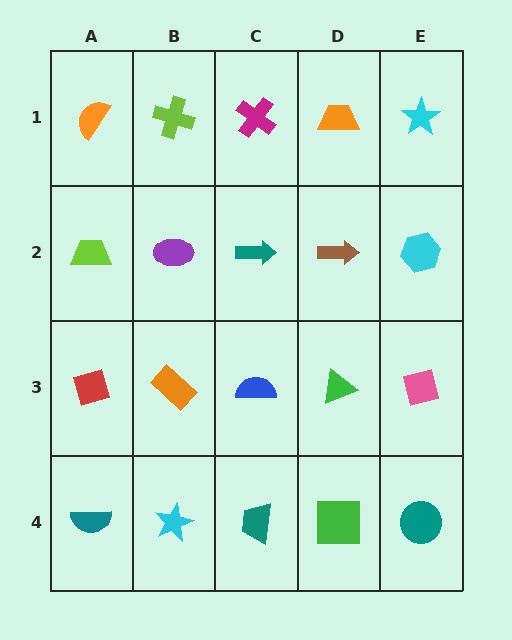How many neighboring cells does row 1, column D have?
3.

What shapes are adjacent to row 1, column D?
A brown arrow (row 2, column D), a magenta cross (row 1, column C), a cyan star (row 1, column E).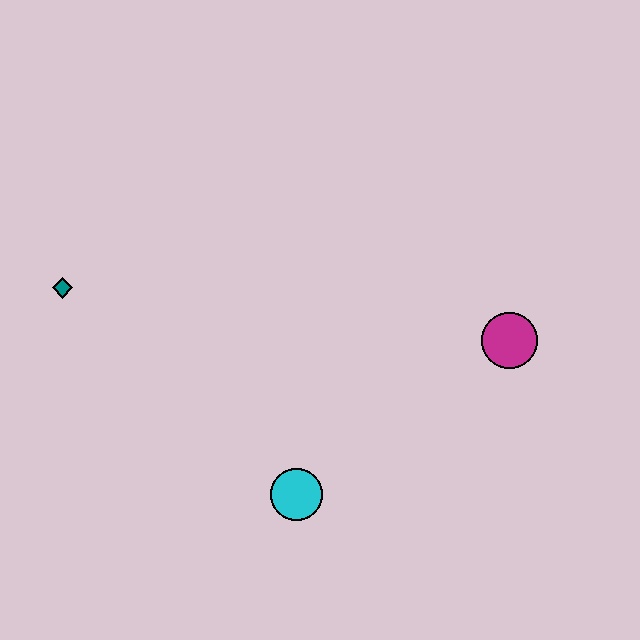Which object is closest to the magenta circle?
The cyan circle is closest to the magenta circle.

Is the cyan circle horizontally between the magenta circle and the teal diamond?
Yes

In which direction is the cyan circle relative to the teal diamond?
The cyan circle is to the right of the teal diamond.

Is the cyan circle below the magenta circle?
Yes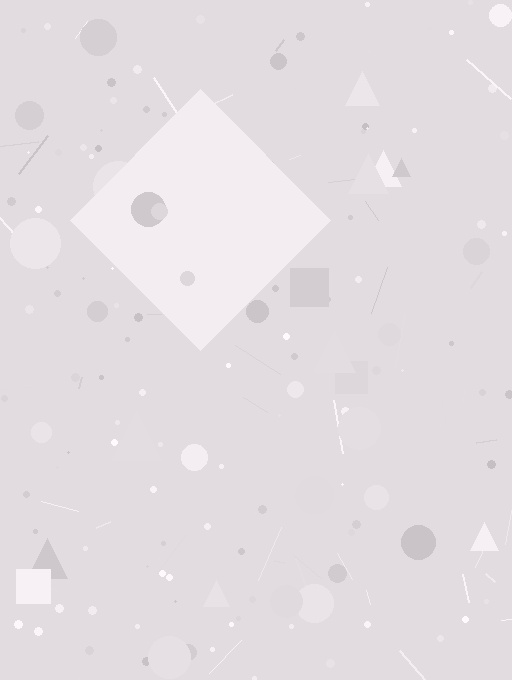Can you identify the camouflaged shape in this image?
The camouflaged shape is a diamond.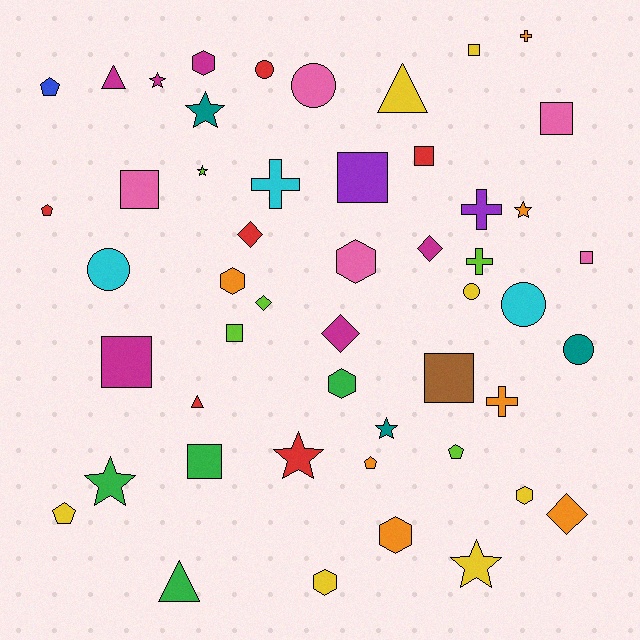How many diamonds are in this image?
There are 5 diamonds.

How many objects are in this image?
There are 50 objects.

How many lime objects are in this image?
There are 5 lime objects.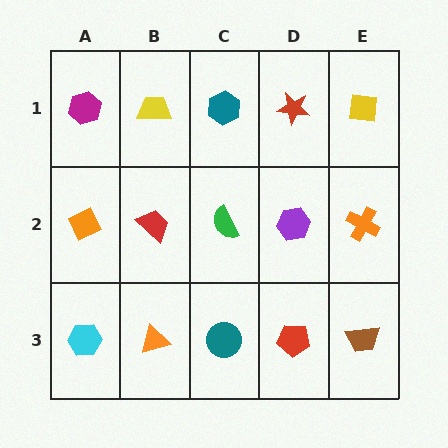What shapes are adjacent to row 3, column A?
An orange diamond (row 2, column A), an orange triangle (row 3, column B).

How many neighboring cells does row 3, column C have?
3.